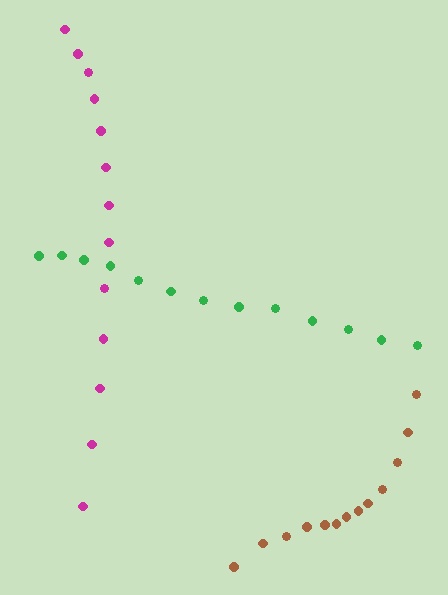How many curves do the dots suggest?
There are 3 distinct paths.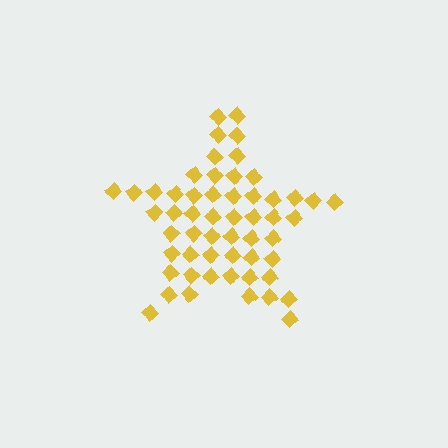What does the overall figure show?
The overall figure shows a star.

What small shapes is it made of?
It is made of small diamonds.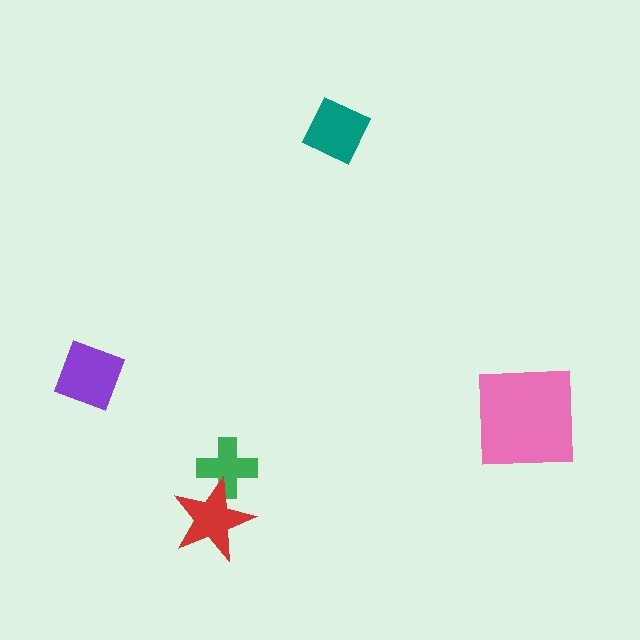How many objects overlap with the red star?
1 object overlaps with the red star.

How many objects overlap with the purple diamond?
0 objects overlap with the purple diamond.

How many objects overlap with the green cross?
1 object overlaps with the green cross.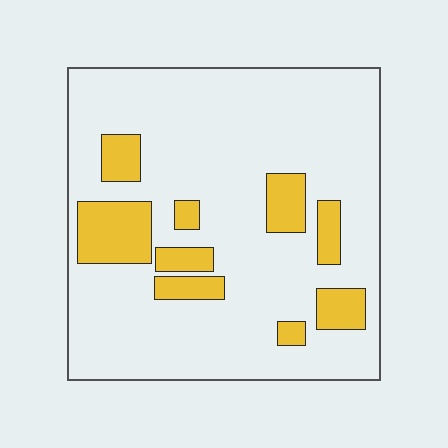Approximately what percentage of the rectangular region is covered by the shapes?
Approximately 20%.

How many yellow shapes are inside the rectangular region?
9.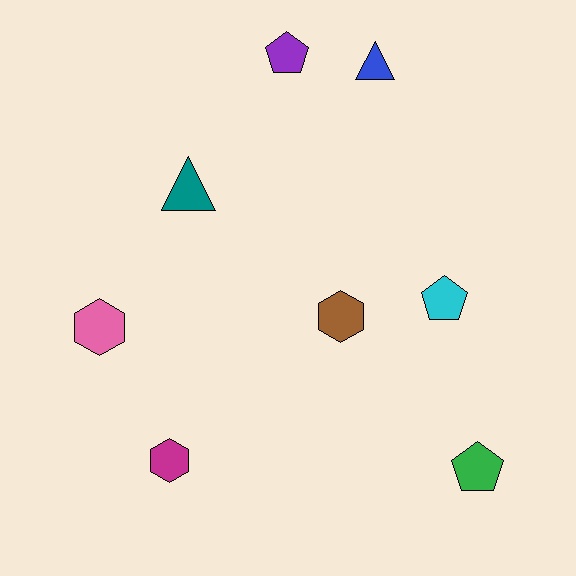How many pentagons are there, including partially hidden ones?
There are 3 pentagons.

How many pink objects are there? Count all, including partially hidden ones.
There is 1 pink object.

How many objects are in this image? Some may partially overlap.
There are 8 objects.